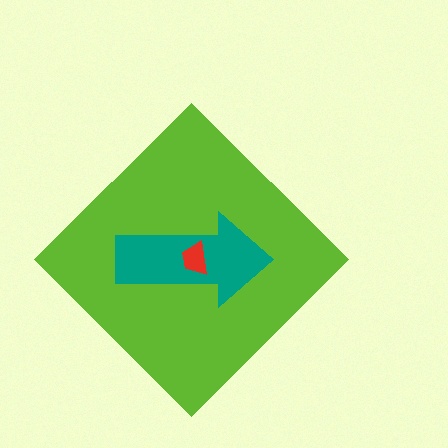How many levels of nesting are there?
3.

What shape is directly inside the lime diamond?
The teal arrow.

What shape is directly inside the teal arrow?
The red trapezoid.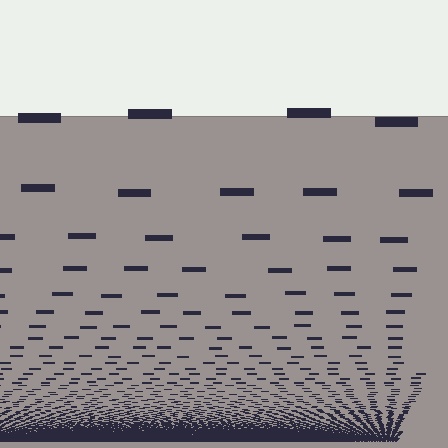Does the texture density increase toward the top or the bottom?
Density increases toward the bottom.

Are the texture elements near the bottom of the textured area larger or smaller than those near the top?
Smaller. The gradient is inverted — elements near the bottom are smaller and denser.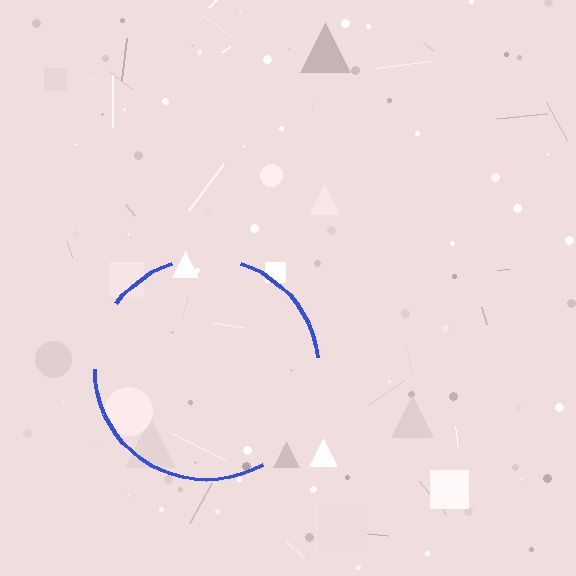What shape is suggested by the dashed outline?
The dashed outline suggests a circle.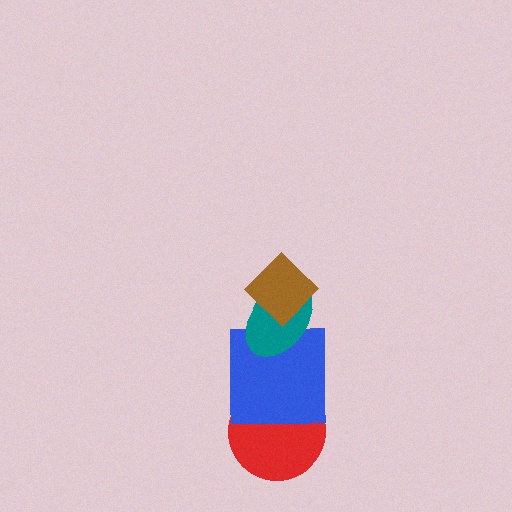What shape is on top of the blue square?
The teal ellipse is on top of the blue square.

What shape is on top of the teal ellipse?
The brown diamond is on top of the teal ellipse.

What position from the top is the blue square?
The blue square is 3rd from the top.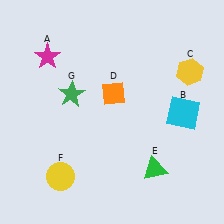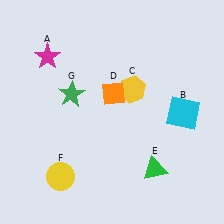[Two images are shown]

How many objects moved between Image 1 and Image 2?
1 object moved between the two images.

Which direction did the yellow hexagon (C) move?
The yellow hexagon (C) moved left.